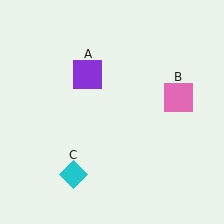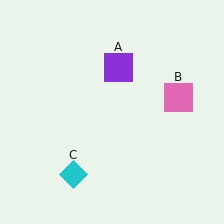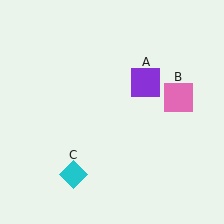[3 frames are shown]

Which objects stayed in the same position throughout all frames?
Pink square (object B) and cyan diamond (object C) remained stationary.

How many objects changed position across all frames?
1 object changed position: purple square (object A).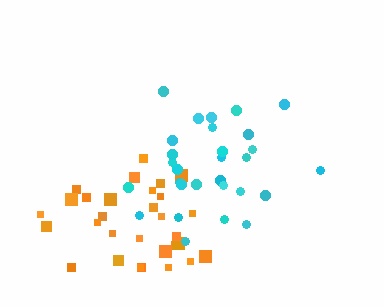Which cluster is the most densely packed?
Cyan.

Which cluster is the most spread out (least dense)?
Orange.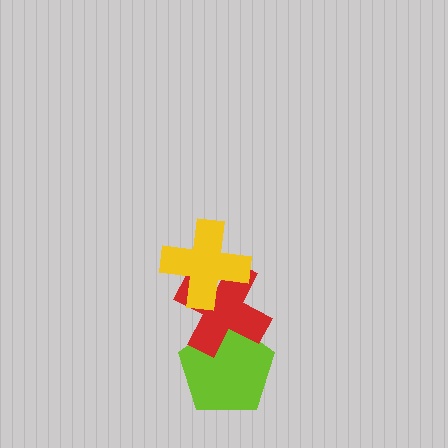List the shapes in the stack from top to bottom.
From top to bottom: the yellow cross, the red cross, the lime pentagon.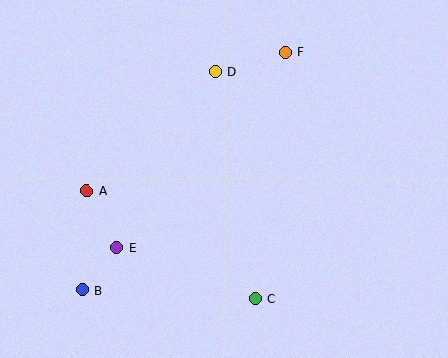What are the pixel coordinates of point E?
Point E is at (117, 247).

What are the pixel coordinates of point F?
Point F is at (286, 52).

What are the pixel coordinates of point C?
Point C is at (255, 299).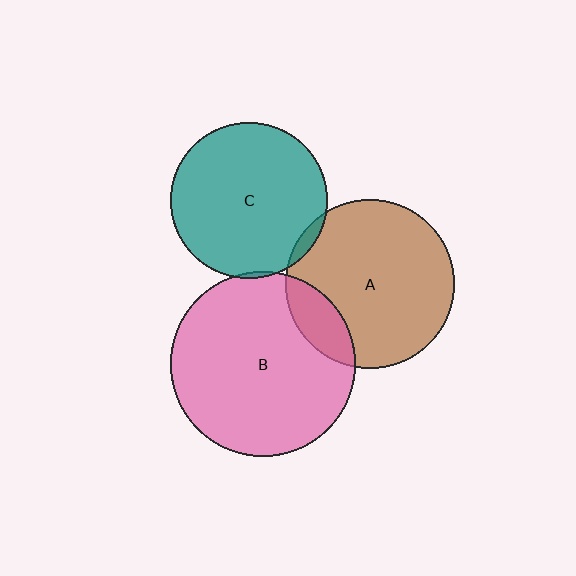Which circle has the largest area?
Circle B (pink).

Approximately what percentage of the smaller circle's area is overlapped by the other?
Approximately 15%.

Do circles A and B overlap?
Yes.